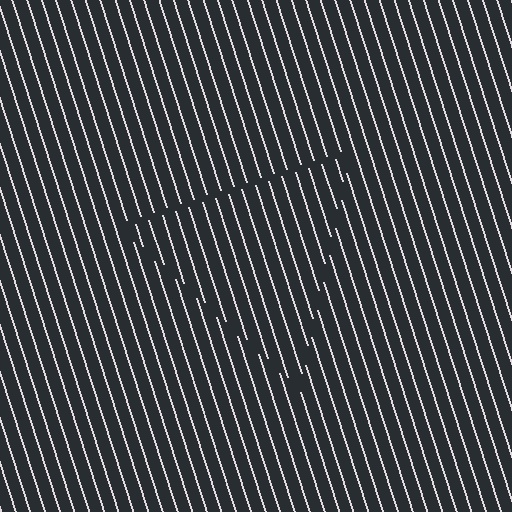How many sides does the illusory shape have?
3 sides — the line-ends trace a triangle.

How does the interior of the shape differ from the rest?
The interior of the shape contains the same grating, shifted by half a period — the contour is defined by the phase discontinuity where line-ends from the inner and outer gratings abut.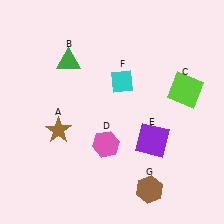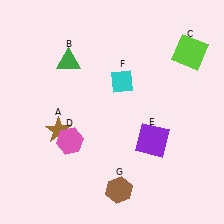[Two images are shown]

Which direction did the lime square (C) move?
The lime square (C) moved up.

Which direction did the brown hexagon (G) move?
The brown hexagon (G) moved left.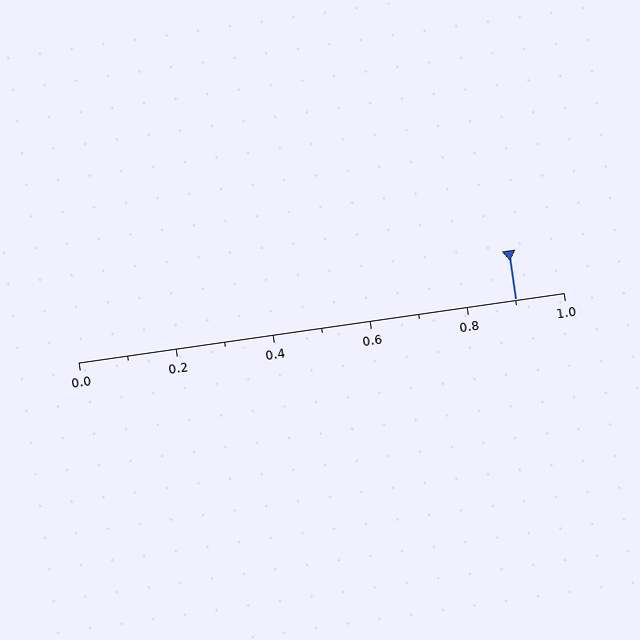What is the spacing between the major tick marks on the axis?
The major ticks are spaced 0.2 apart.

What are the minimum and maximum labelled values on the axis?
The axis runs from 0.0 to 1.0.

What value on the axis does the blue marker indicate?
The marker indicates approximately 0.9.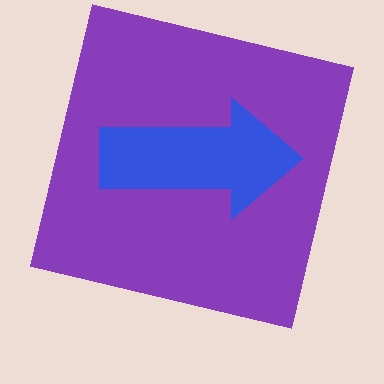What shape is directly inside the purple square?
The blue arrow.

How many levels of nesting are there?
2.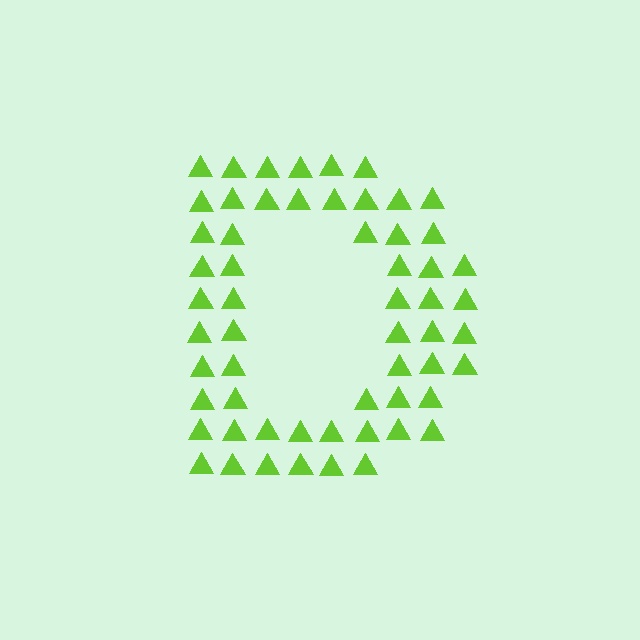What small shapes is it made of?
It is made of small triangles.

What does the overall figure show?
The overall figure shows the letter D.